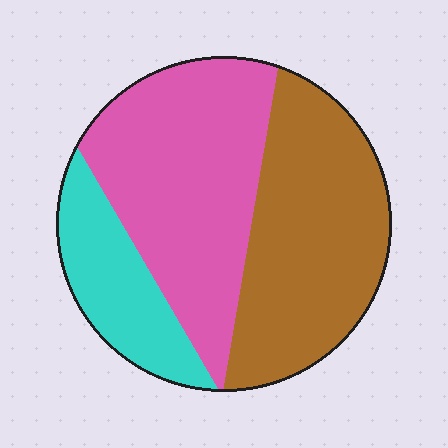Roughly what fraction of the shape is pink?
Pink takes up about two fifths (2/5) of the shape.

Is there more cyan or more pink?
Pink.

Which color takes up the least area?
Cyan, at roughly 20%.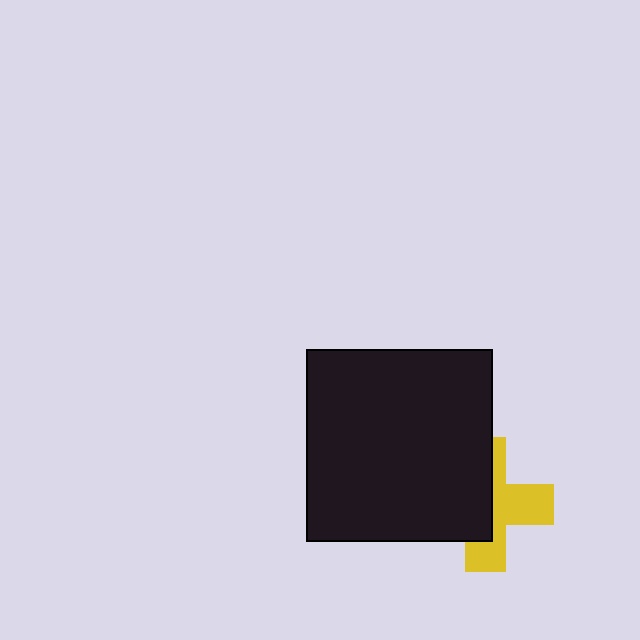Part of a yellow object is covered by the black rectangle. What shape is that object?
It is a cross.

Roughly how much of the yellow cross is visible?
About half of it is visible (roughly 48%).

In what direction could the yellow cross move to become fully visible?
The yellow cross could move right. That would shift it out from behind the black rectangle entirely.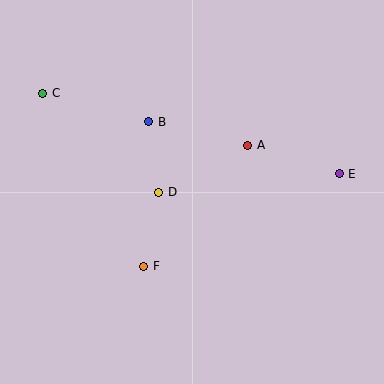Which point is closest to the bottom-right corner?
Point E is closest to the bottom-right corner.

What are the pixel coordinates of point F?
Point F is at (144, 266).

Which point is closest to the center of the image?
Point D at (159, 192) is closest to the center.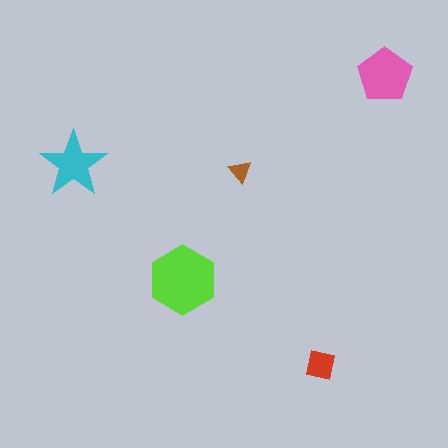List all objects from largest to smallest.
The lime hexagon, the pink pentagon, the cyan star, the red square, the brown triangle.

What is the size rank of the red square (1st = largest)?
4th.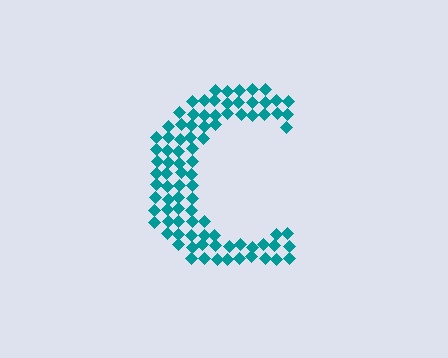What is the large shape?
The large shape is the letter C.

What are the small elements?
The small elements are diamonds.